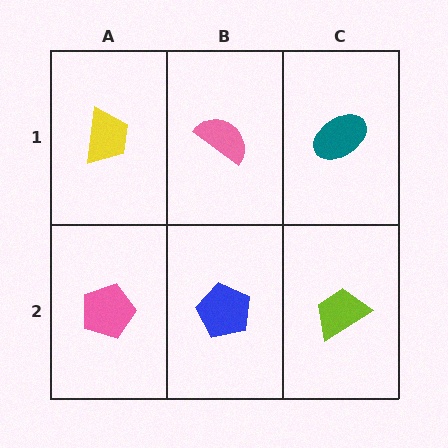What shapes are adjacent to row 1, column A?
A pink pentagon (row 2, column A), a pink semicircle (row 1, column B).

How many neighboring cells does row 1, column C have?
2.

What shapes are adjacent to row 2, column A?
A yellow trapezoid (row 1, column A), a blue pentagon (row 2, column B).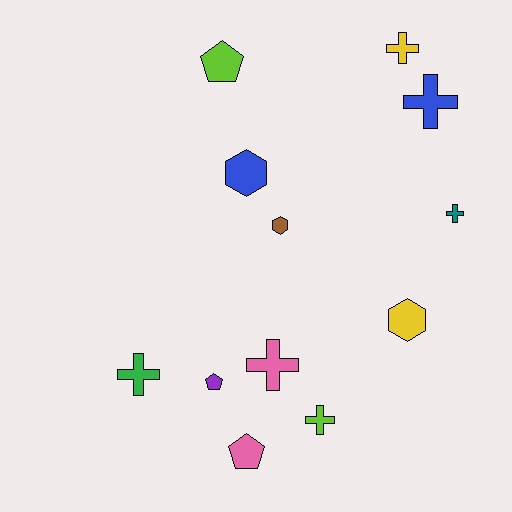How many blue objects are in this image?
There are 2 blue objects.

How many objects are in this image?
There are 12 objects.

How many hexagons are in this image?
There are 3 hexagons.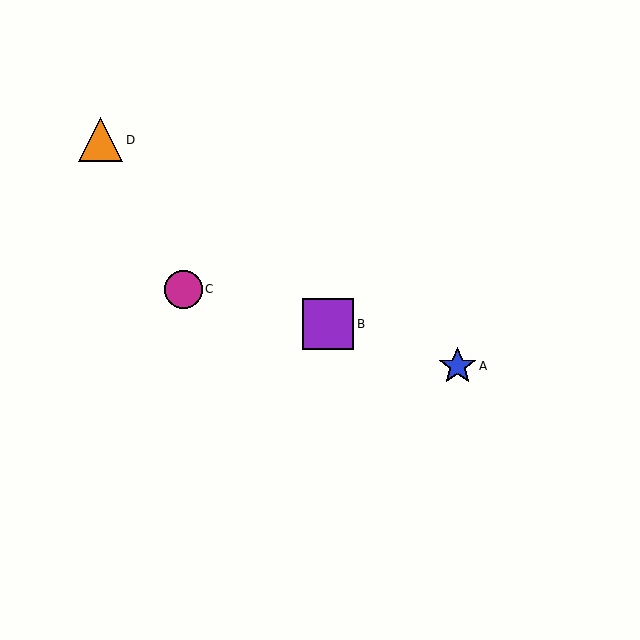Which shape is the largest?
The purple square (labeled B) is the largest.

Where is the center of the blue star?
The center of the blue star is at (458, 366).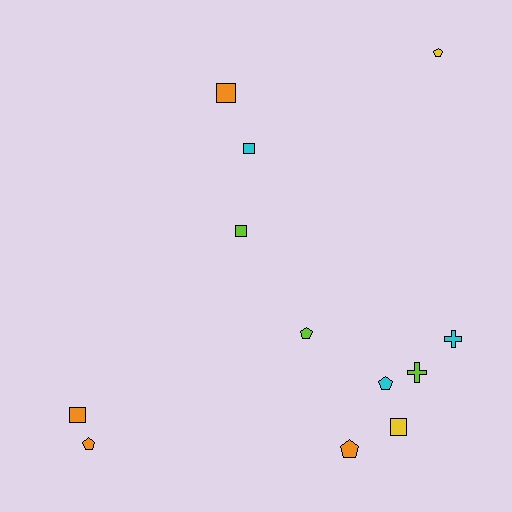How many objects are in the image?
There are 12 objects.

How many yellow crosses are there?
There are no yellow crosses.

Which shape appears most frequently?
Square, with 5 objects.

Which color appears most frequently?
Orange, with 4 objects.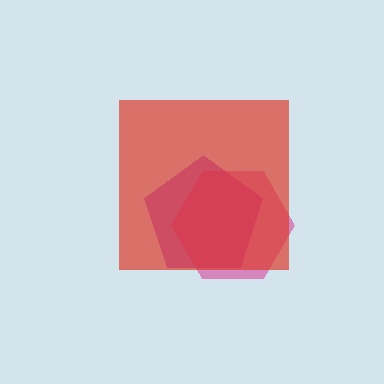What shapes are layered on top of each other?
The layered shapes are: a purple pentagon, a magenta hexagon, a red square.